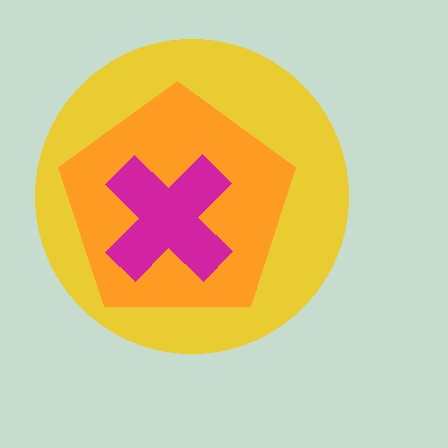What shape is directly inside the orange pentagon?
The magenta cross.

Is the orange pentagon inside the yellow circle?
Yes.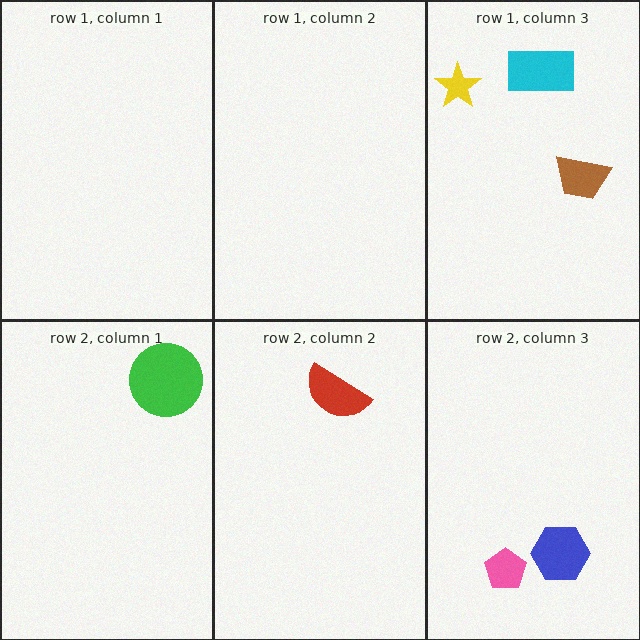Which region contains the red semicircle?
The row 2, column 2 region.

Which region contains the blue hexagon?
The row 2, column 3 region.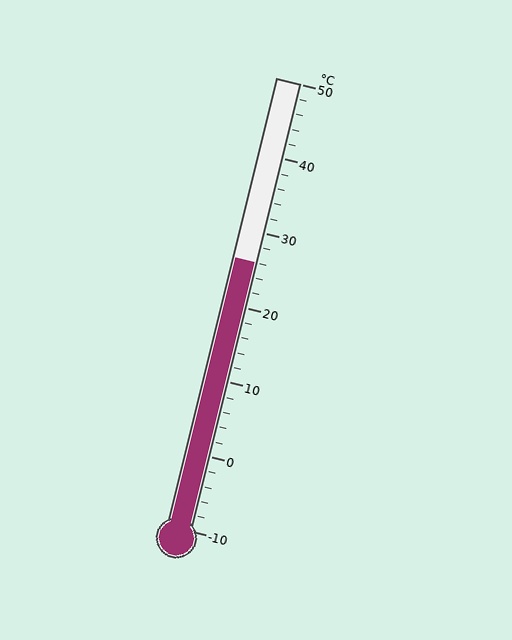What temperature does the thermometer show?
The thermometer shows approximately 26°C.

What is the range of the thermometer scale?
The thermometer scale ranges from -10°C to 50°C.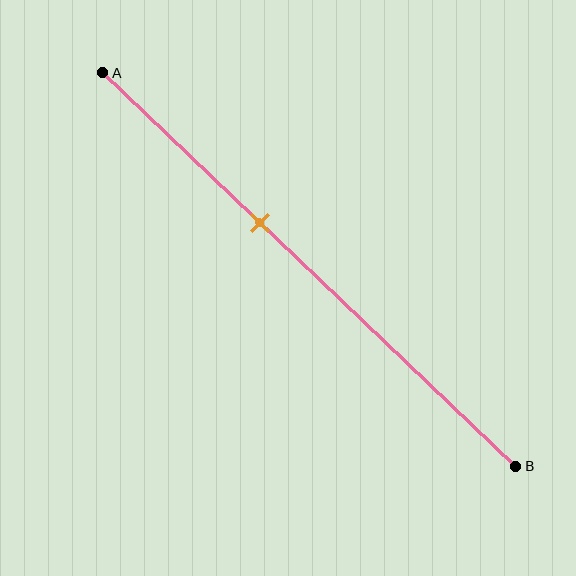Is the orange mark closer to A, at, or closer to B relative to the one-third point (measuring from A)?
The orange mark is closer to point B than the one-third point of segment AB.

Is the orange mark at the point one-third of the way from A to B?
No, the mark is at about 40% from A, not at the 33% one-third point.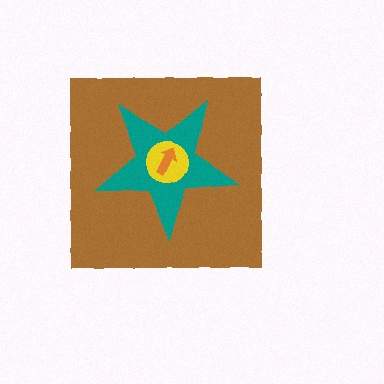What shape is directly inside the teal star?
The yellow circle.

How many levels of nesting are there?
4.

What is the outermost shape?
The brown square.